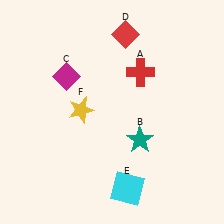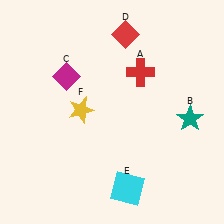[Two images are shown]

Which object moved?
The teal star (B) moved right.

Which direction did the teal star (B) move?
The teal star (B) moved right.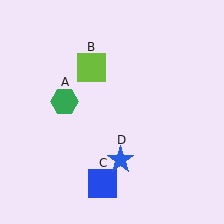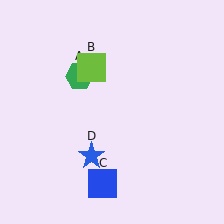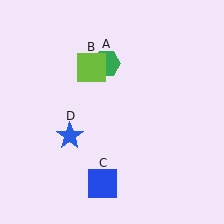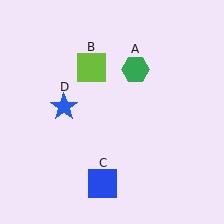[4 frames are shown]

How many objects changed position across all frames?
2 objects changed position: green hexagon (object A), blue star (object D).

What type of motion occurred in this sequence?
The green hexagon (object A), blue star (object D) rotated clockwise around the center of the scene.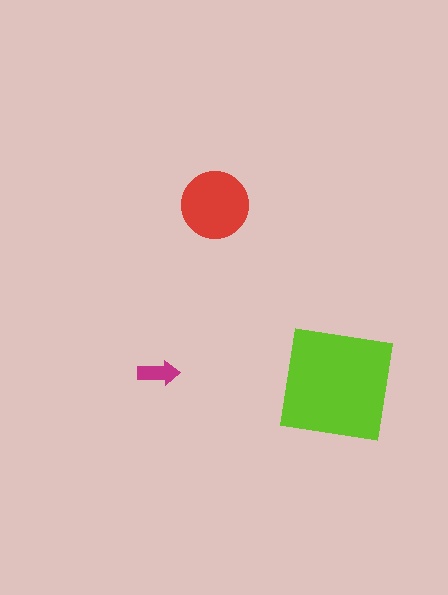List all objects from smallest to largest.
The magenta arrow, the red circle, the lime square.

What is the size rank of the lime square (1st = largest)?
1st.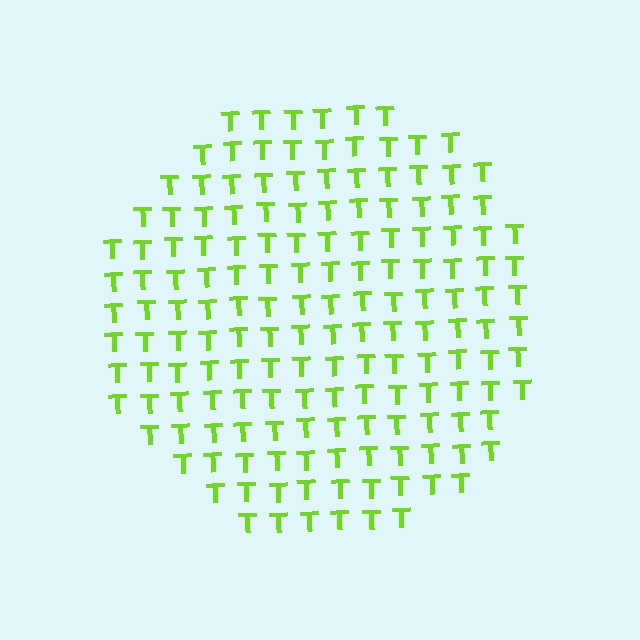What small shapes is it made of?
It is made of small letter T's.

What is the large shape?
The large shape is a circle.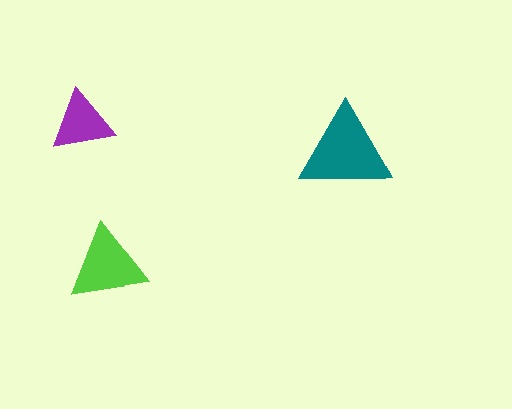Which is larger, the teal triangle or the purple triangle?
The teal one.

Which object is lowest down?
The lime triangle is bottommost.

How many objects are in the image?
There are 3 objects in the image.